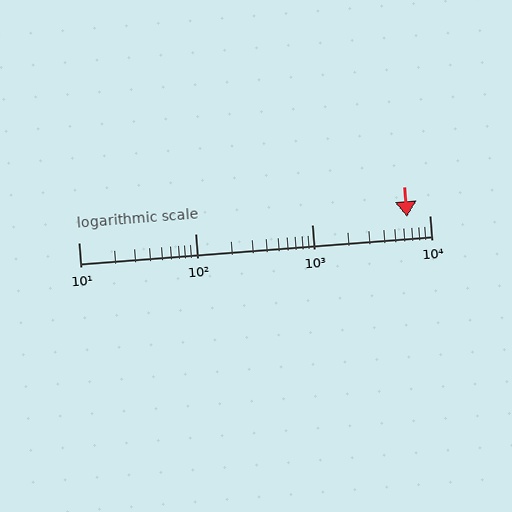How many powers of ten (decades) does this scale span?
The scale spans 3 decades, from 10 to 10000.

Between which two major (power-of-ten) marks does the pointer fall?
The pointer is between 1000 and 10000.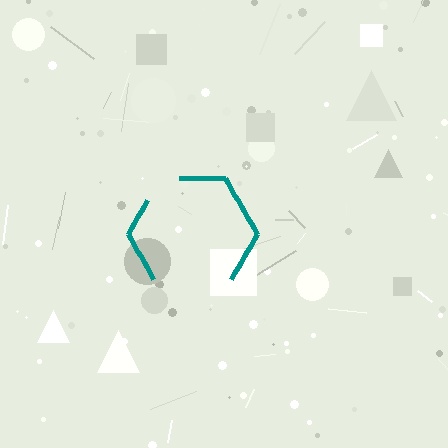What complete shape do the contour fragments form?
The contour fragments form a hexagon.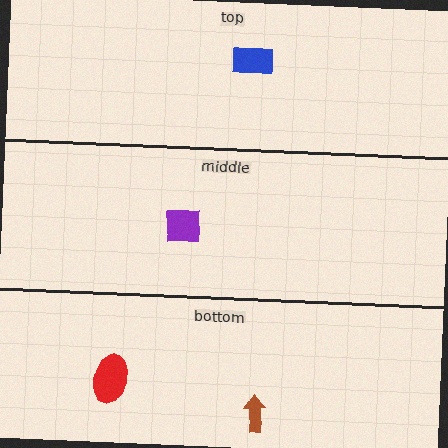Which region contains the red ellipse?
The bottom region.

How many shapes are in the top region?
1.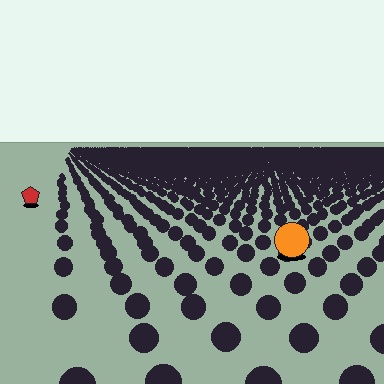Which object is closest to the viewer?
The orange circle is closest. The texture marks near it are larger and more spread out.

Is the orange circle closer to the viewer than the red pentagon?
Yes. The orange circle is closer — you can tell from the texture gradient: the ground texture is coarser near it.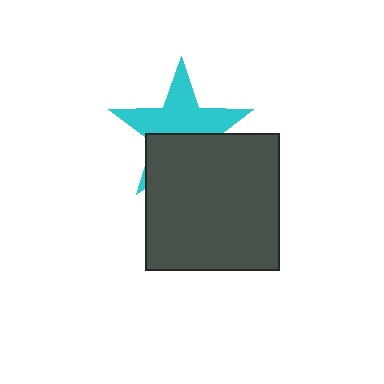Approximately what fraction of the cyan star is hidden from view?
Roughly 43% of the cyan star is hidden behind the dark gray rectangle.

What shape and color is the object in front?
The object in front is a dark gray rectangle.